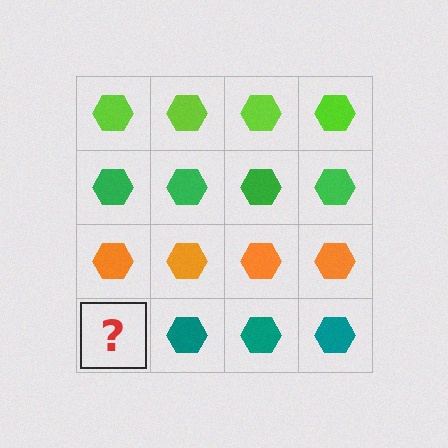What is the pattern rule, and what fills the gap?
The rule is that each row has a consistent color. The gap should be filled with a teal hexagon.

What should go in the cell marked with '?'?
The missing cell should contain a teal hexagon.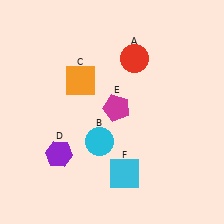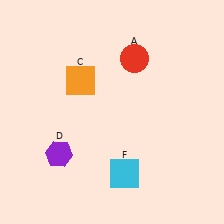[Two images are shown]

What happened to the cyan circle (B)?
The cyan circle (B) was removed in Image 2. It was in the bottom-left area of Image 1.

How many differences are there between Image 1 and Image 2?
There are 2 differences between the two images.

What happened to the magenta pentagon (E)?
The magenta pentagon (E) was removed in Image 2. It was in the top-right area of Image 1.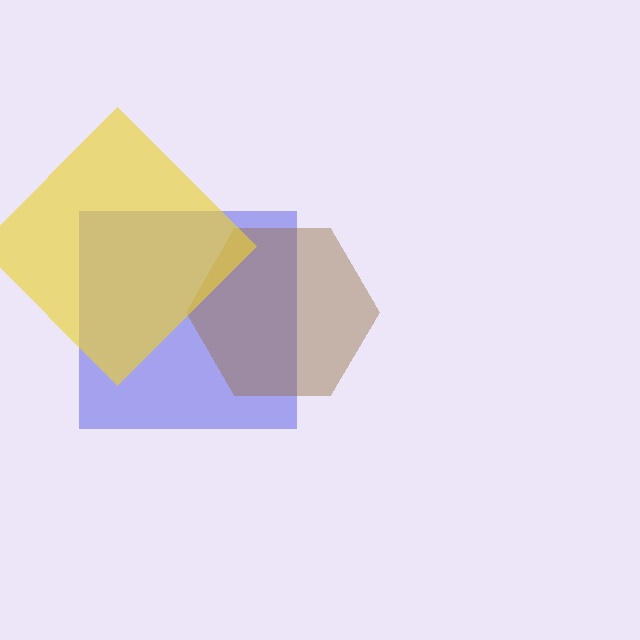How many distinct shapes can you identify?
There are 3 distinct shapes: a blue square, a brown hexagon, a yellow diamond.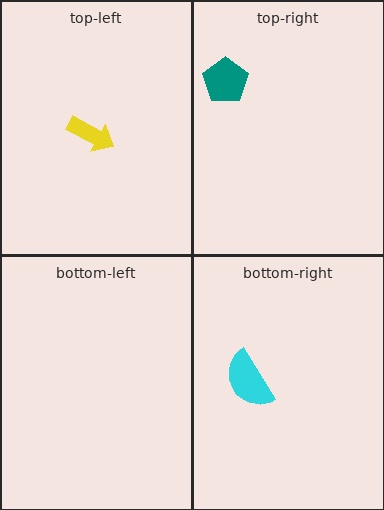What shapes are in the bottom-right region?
The cyan semicircle.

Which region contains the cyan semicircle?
The bottom-right region.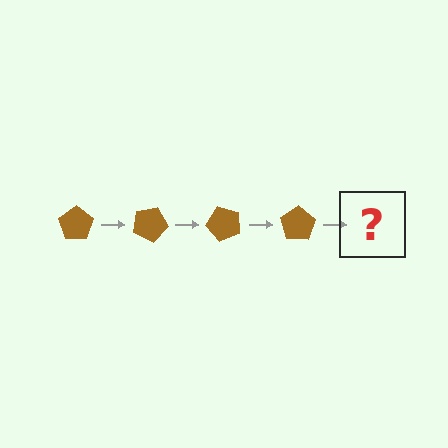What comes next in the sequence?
The next element should be a brown pentagon rotated 100 degrees.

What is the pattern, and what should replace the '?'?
The pattern is that the pentagon rotates 25 degrees each step. The '?' should be a brown pentagon rotated 100 degrees.